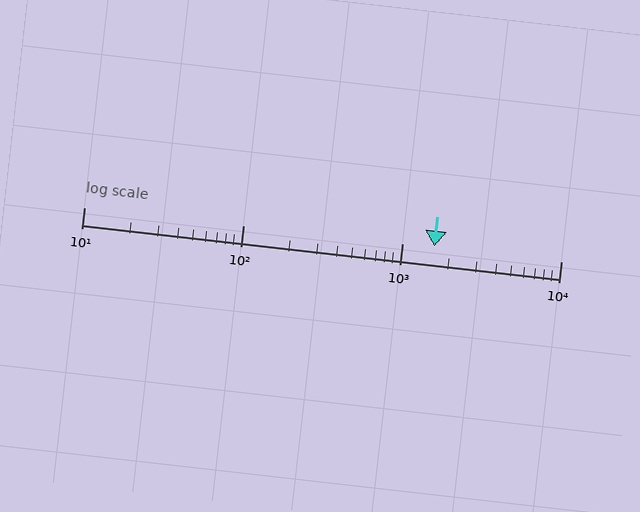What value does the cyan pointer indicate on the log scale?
The pointer indicates approximately 1600.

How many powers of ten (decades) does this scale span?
The scale spans 3 decades, from 10 to 10000.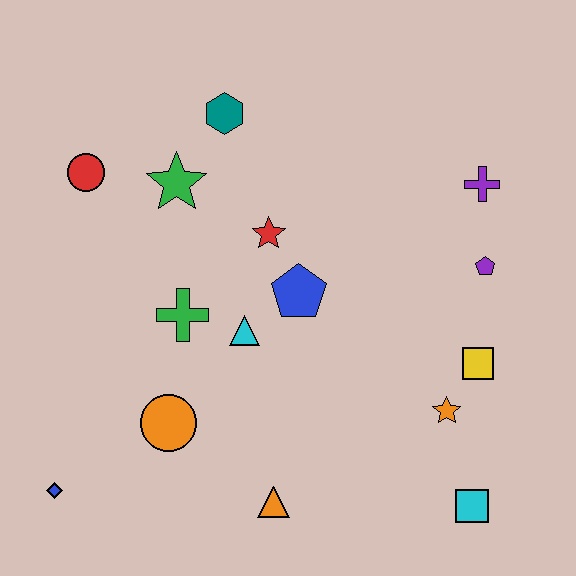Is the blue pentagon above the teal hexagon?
No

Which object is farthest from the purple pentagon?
The blue diamond is farthest from the purple pentagon.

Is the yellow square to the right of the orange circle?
Yes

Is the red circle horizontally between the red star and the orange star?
No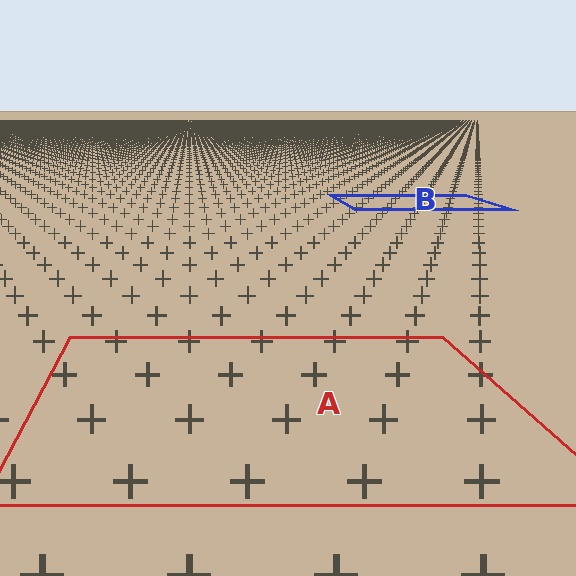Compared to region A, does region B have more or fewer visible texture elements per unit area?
Region B has more texture elements per unit area — they are packed more densely because it is farther away.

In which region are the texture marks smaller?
The texture marks are smaller in region B, because it is farther away.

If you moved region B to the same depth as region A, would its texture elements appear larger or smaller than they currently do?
They would appear larger. At a closer depth, the same texture elements are projected at a bigger on-screen size.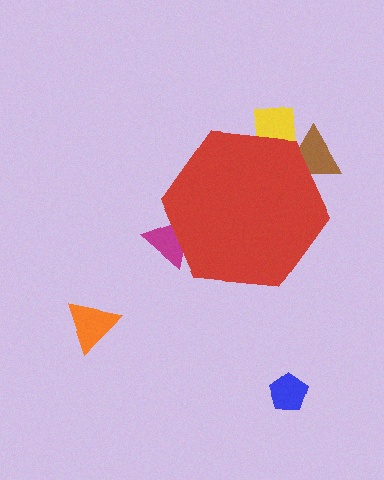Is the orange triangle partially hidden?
No, the orange triangle is fully visible.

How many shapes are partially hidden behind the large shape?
3 shapes are partially hidden.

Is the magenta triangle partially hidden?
Yes, the magenta triangle is partially hidden behind the red hexagon.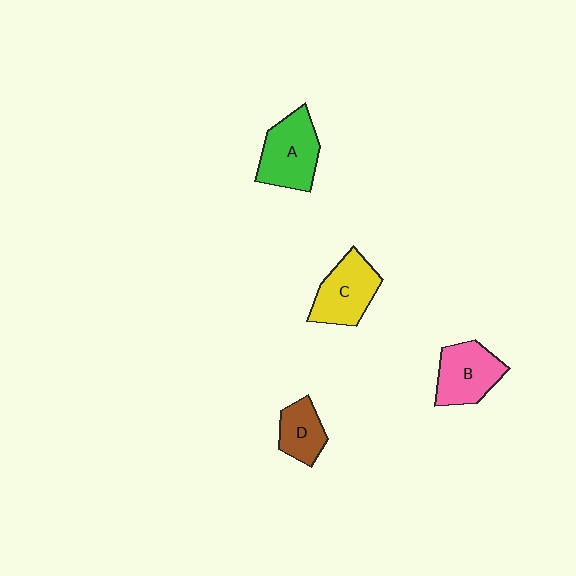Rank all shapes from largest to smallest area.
From largest to smallest: A (green), C (yellow), B (pink), D (brown).